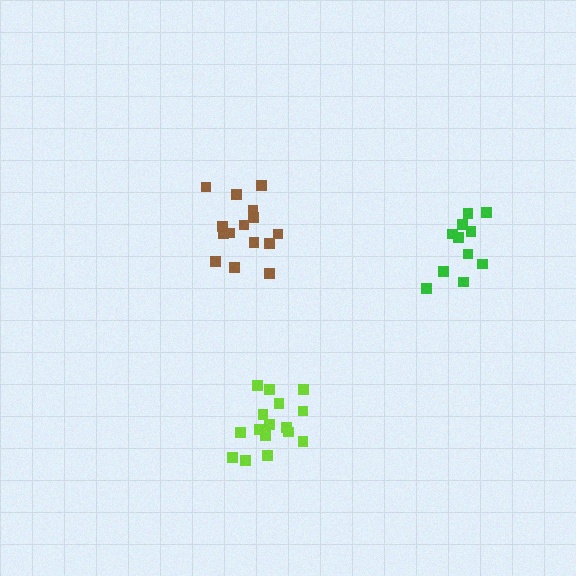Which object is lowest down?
The lime cluster is bottommost.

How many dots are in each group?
Group 1: 15 dots, Group 2: 11 dots, Group 3: 16 dots (42 total).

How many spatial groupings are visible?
There are 3 spatial groupings.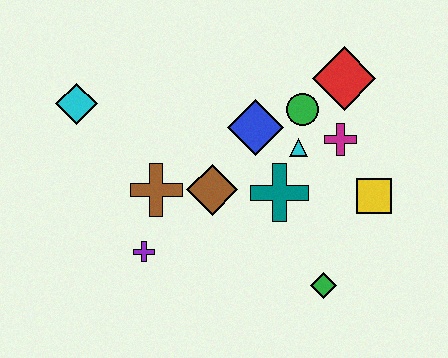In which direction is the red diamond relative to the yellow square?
The red diamond is above the yellow square.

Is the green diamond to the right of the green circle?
Yes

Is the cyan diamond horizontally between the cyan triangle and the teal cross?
No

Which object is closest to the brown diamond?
The brown cross is closest to the brown diamond.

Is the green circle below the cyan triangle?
No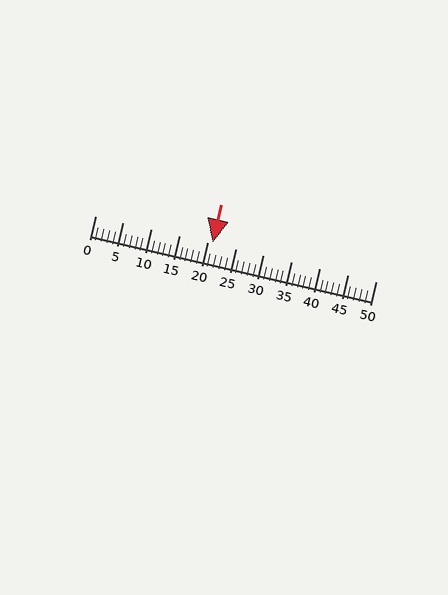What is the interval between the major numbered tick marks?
The major tick marks are spaced 5 units apart.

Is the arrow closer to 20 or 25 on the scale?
The arrow is closer to 20.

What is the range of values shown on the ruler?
The ruler shows values from 0 to 50.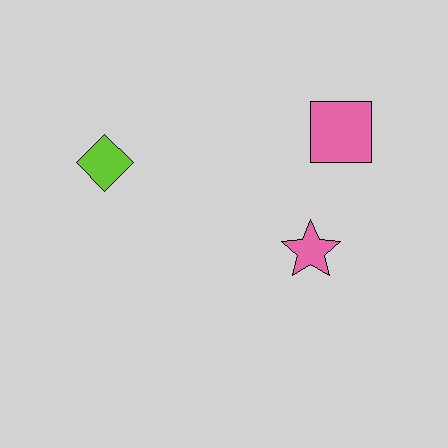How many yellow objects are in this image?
There are no yellow objects.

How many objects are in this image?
There are 3 objects.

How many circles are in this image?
There are no circles.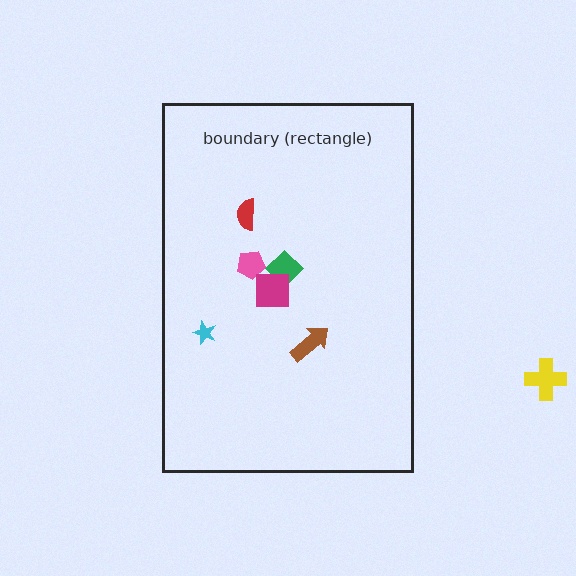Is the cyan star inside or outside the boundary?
Inside.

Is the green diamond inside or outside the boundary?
Inside.